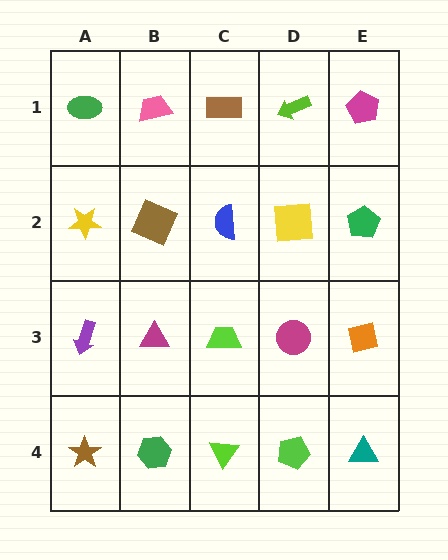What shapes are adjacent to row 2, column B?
A pink trapezoid (row 1, column B), a magenta triangle (row 3, column B), a yellow star (row 2, column A), a blue semicircle (row 2, column C).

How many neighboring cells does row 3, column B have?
4.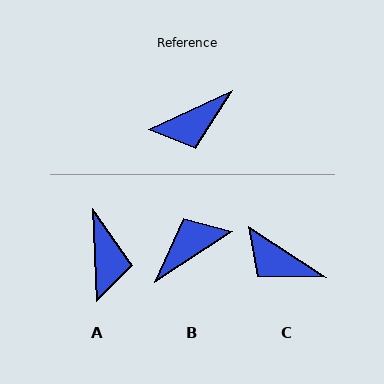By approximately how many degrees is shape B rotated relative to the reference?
Approximately 172 degrees clockwise.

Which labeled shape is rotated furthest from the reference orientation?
B, about 172 degrees away.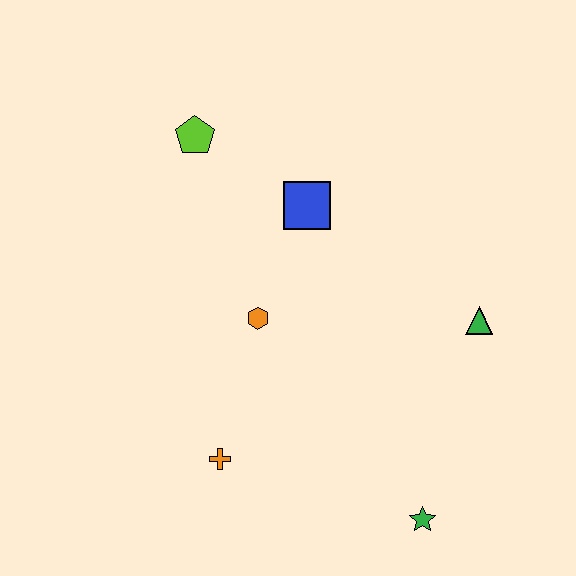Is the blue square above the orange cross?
Yes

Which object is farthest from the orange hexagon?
The green star is farthest from the orange hexagon.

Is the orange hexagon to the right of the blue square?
No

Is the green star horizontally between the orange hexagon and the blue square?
No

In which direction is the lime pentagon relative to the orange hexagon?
The lime pentagon is above the orange hexagon.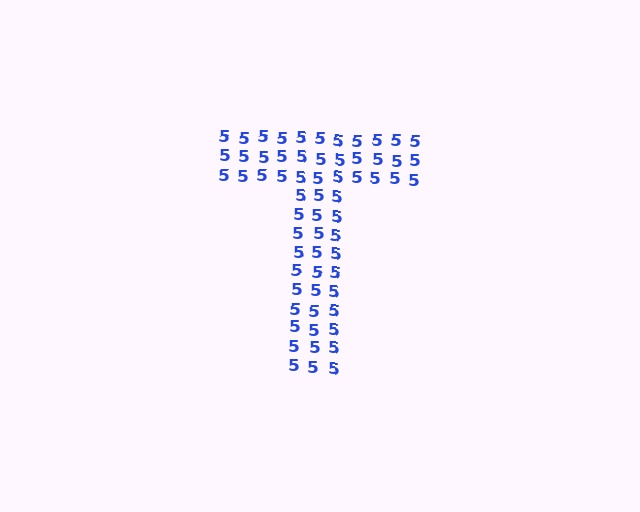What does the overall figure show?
The overall figure shows the letter T.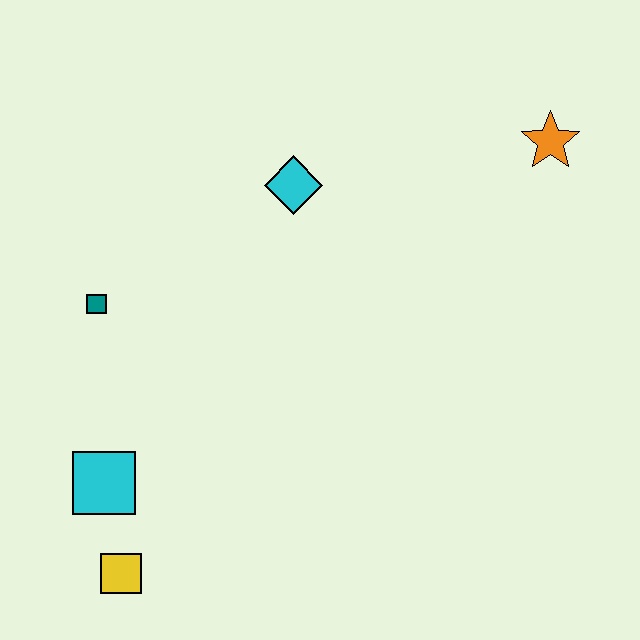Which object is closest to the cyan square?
The yellow square is closest to the cyan square.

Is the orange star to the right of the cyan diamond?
Yes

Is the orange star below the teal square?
No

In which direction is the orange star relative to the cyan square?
The orange star is to the right of the cyan square.